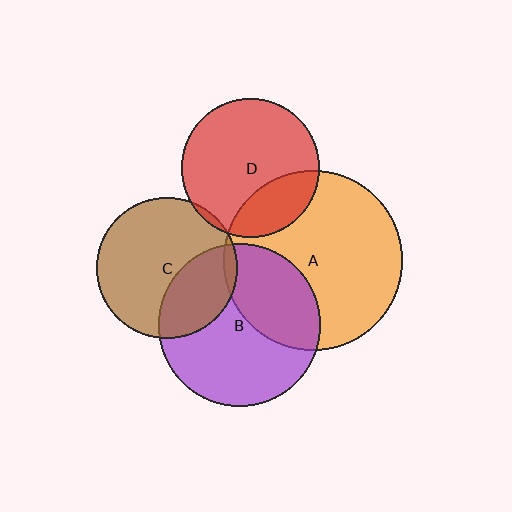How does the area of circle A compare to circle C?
Approximately 1.6 times.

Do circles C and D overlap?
Yes.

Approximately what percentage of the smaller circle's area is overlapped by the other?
Approximately 5%.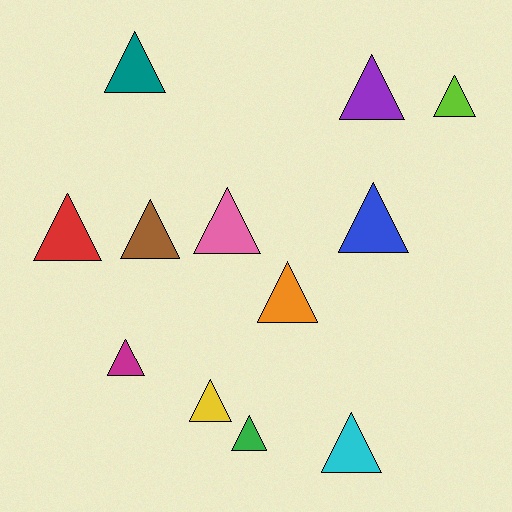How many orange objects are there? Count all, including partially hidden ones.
There is 1 orange object.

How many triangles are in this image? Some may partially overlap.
There are 12 triangles.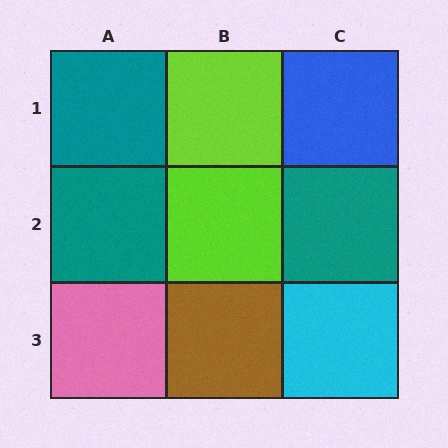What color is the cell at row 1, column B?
Lime.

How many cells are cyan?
1 cell is cyan.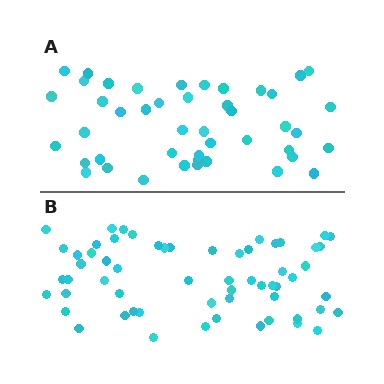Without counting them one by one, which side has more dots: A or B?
Region B (the bottom region) has more dots.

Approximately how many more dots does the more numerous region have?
Region B has approximately 15 more dots than region A.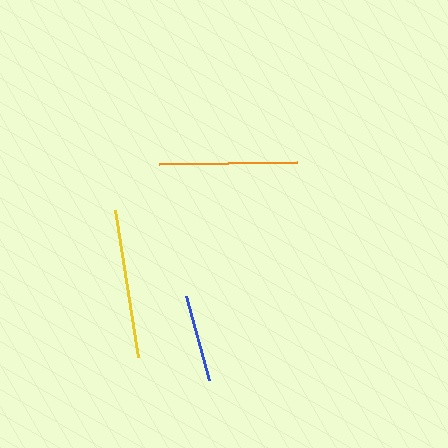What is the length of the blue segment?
The blue segment is approximately 87 pixels long.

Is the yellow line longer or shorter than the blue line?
The yellow line is longer than the blue line.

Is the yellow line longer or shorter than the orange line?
The yellow line is longer than the orange line.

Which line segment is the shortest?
The blue line is the shortest at approximately 87 pixels.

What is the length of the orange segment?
The orange segment is approximately 138 pixels long.